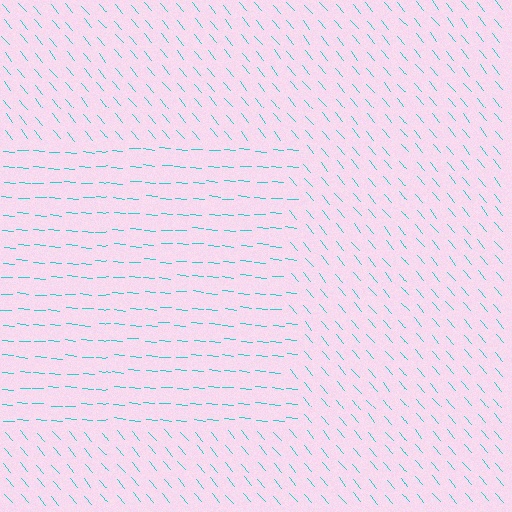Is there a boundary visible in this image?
Yes, there is a texture boundary formed by a change in line orientation.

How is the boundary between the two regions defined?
The boundary is defined purely by a change in line orientation (approximately 45 degrees difference). All lines are the same color and thickness.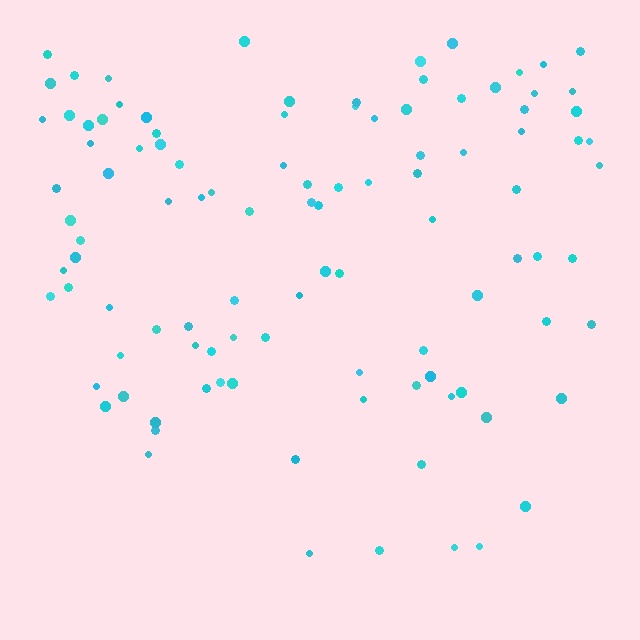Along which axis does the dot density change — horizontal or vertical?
Vertical.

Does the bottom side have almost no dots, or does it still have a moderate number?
Still a moderate number, just noticeably fewer than the top.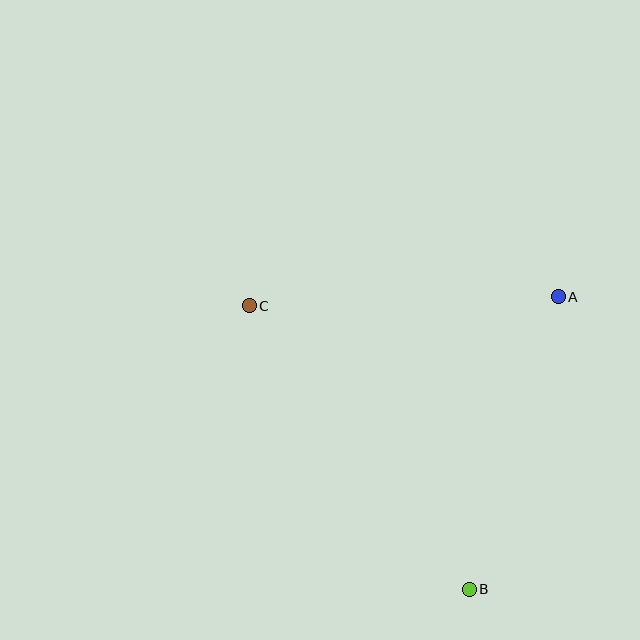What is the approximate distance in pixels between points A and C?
The distance between A and C is approximately 309 pixels.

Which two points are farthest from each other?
Points B and C are farthest from each other.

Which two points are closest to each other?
Points A and B are closest to each other.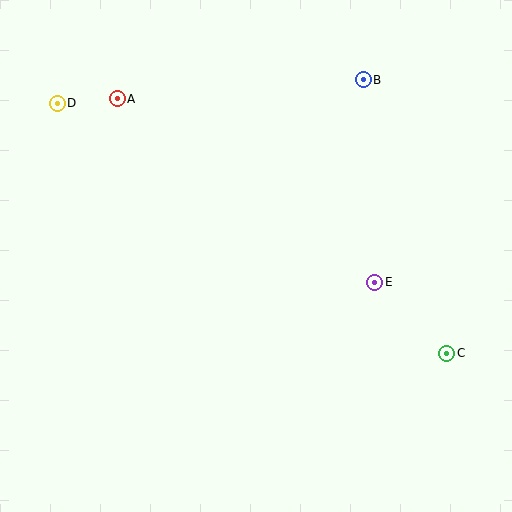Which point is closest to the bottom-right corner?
Point C is closest to the bottom-right corner.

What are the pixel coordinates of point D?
Point D is at (57, 103).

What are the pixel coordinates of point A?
Point A is at (117, 99).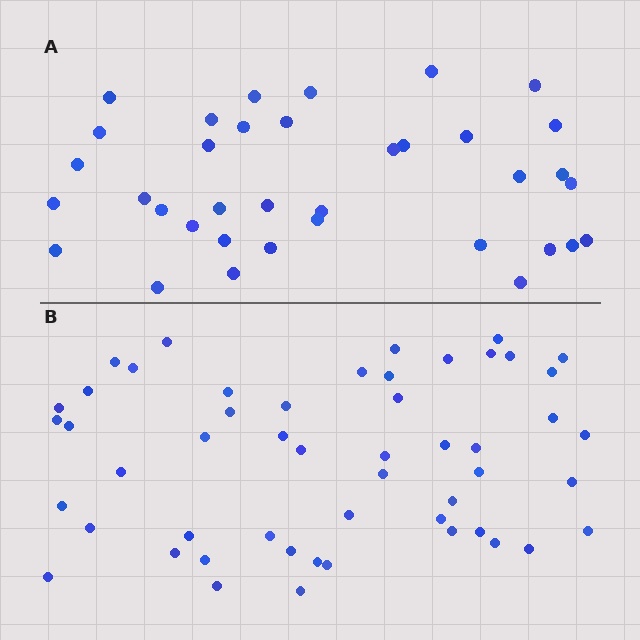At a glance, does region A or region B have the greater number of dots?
Region B (the bottom region) has more dots.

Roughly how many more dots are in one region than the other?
Region B has approximately 15 more dots than region A.